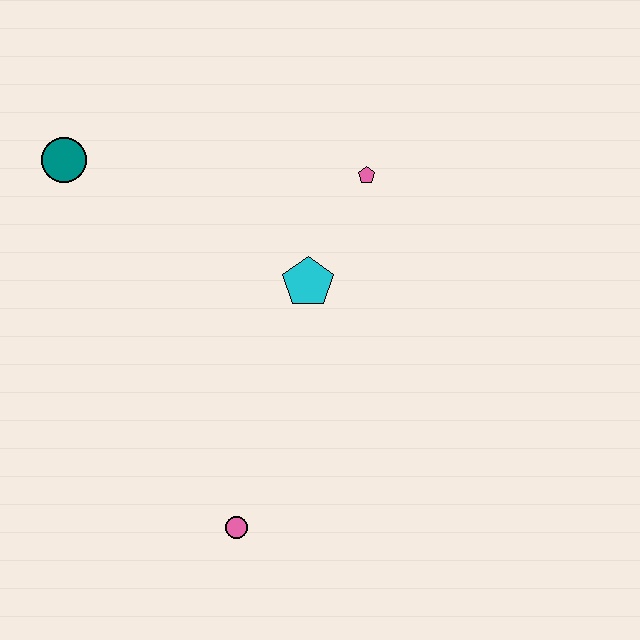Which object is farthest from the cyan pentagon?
The teal circle is farthest from the cyan pentagon.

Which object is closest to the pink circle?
The cyan pentagon is closest to the pink circle.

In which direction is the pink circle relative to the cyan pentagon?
The pink circle is below the cyan pentagon.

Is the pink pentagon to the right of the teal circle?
Yes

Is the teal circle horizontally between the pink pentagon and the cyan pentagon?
No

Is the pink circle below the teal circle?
Yes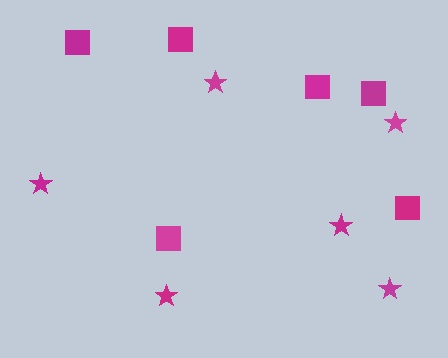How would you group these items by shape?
There are 2 groups: one group of stars (6) and one group of squares (6).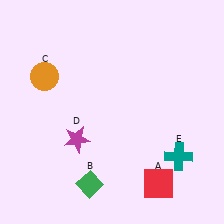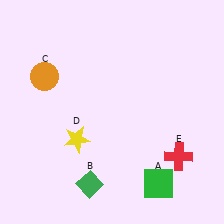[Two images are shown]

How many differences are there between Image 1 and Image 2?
There are 3 differences between the two images.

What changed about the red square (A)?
In Image 1, A is red. In Image 2, it changed to green.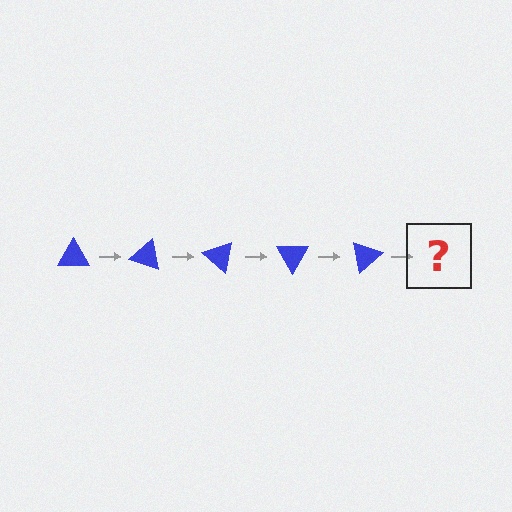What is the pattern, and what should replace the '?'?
The pattern is that the triangle rotates 20 degrees each step. The '?' should be a blue triangle rotated 100 degrees.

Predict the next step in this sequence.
The next step is a blue triangle rotated 100 degrees.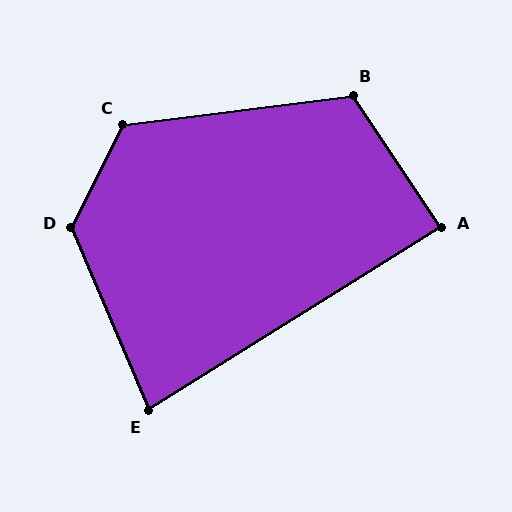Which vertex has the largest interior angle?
D, at approximately 130 degrees.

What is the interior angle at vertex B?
Approximately 117 degrees (obtuse).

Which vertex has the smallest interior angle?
E, at approximately 81 degrees.